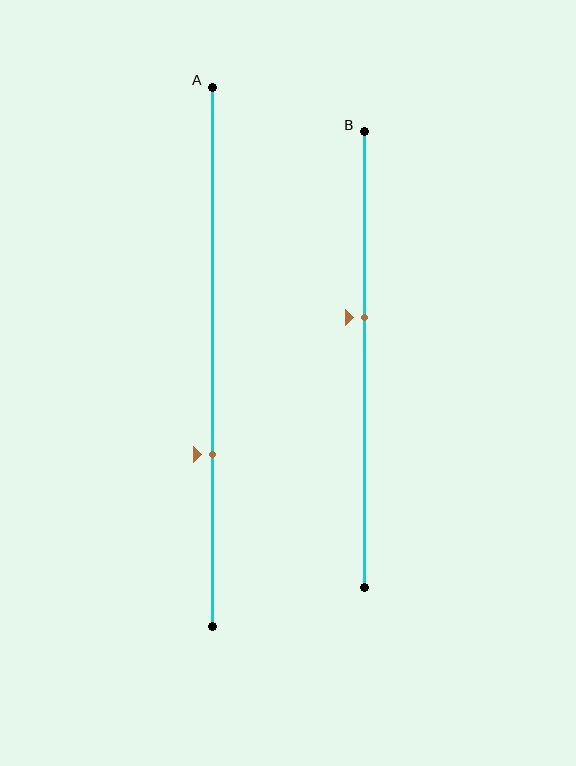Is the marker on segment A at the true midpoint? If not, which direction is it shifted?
No, the marker on segment A is shifted downward by about 18% of the segment length.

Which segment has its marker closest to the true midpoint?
Segment B has its marker closest to the true midpoint.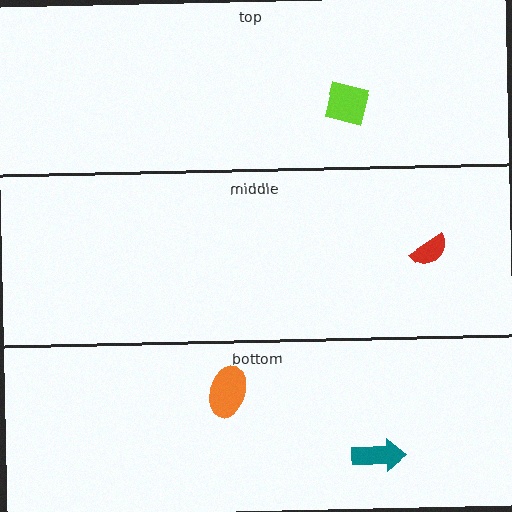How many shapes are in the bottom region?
2.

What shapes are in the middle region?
The red semicircle.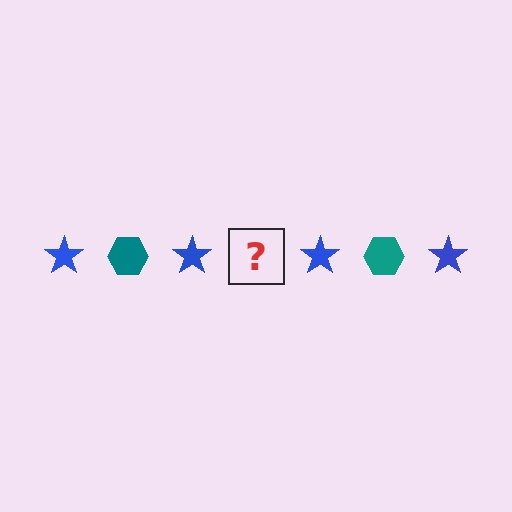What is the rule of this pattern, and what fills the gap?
The rule is that the pattern alternates between blue star and teal hexagon. The gap should be filled with a teal hexagon.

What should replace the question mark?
The question mark should be replaced with a teal hexagon.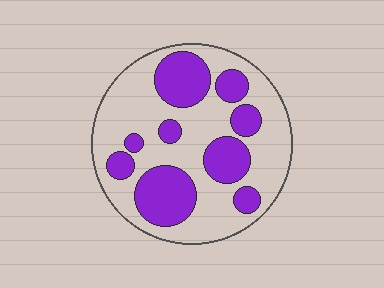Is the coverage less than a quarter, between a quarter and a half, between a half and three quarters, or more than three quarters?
Between a quarter and a half.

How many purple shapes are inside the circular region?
9.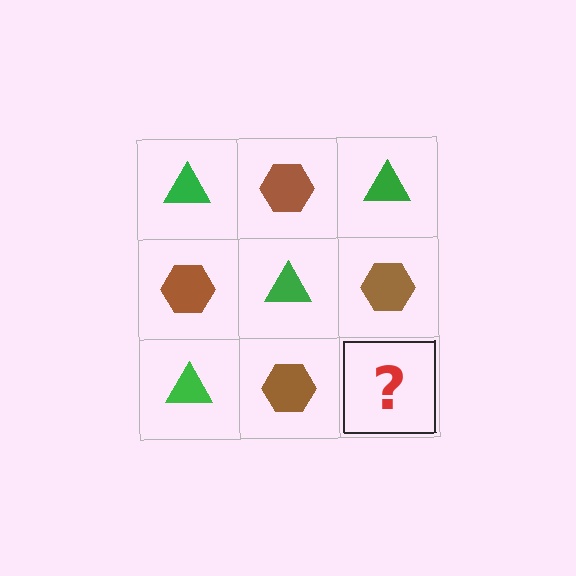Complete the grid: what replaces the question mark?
The question mark should be replaced with a green triangle.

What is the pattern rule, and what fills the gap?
The rule is that it alternates green triangle and brown hexagon in a checkerboard pattern. The gap should be filled with a green triangle.